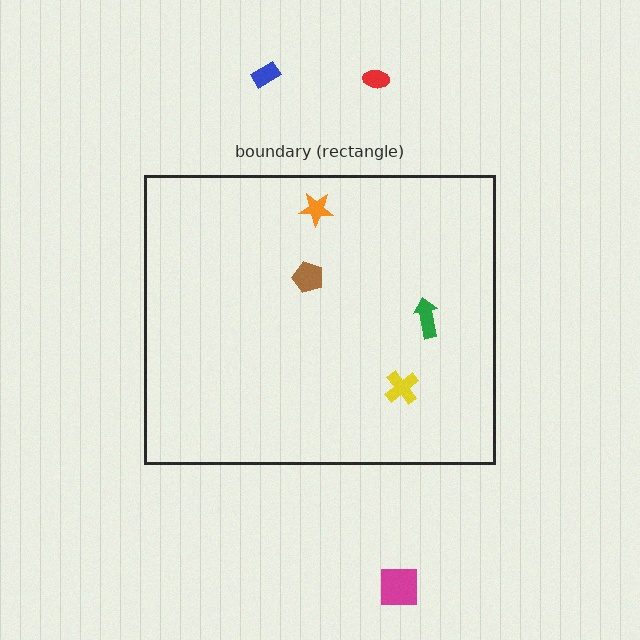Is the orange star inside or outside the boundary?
Inside.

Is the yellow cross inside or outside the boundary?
Inside.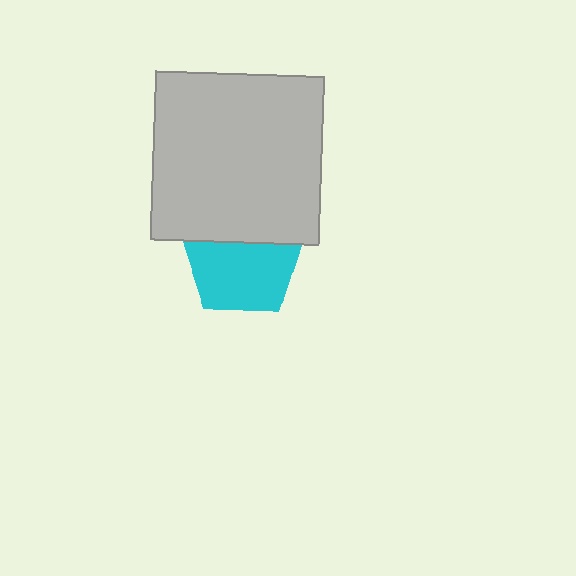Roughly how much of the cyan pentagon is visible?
Most of it is visible (roughly 65%).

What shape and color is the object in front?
The object in front is a light gray square.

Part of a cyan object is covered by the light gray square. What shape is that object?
It is a pentagon.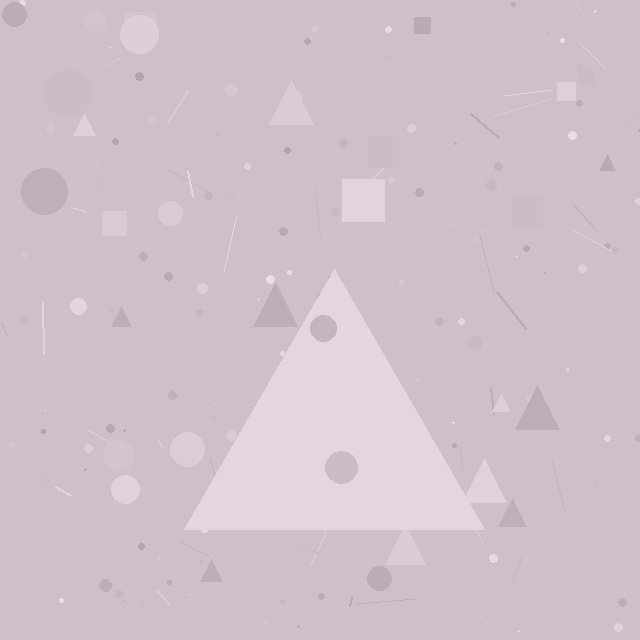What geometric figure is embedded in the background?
A triangle is embedded in the background.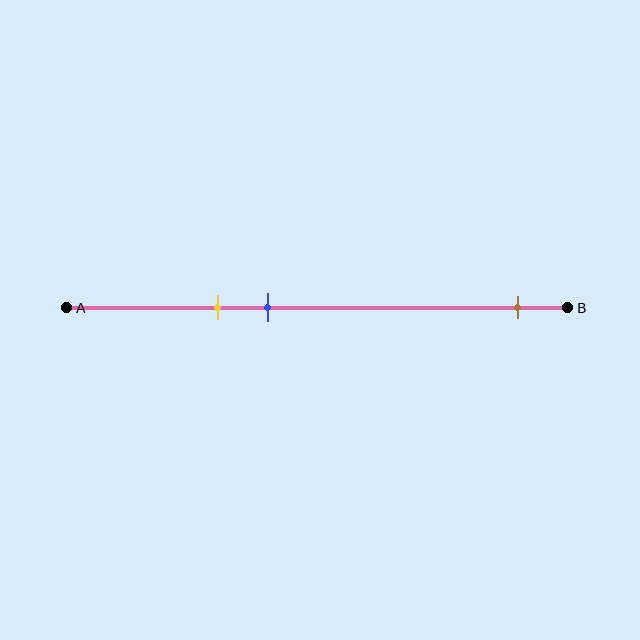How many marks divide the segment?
There are 3 marks dividing the segment.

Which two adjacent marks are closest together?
The yellow and blue marks are the closest adjacent pair.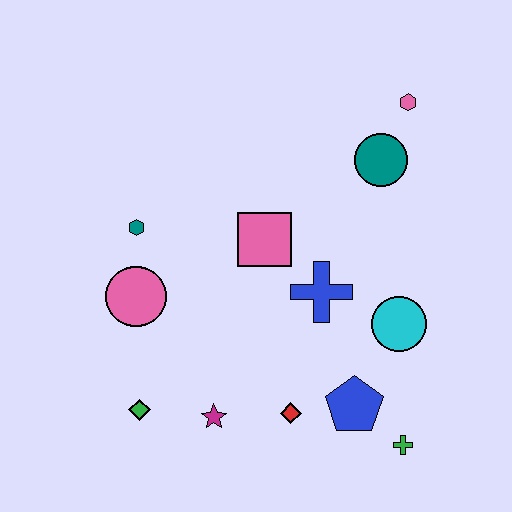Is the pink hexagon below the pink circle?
No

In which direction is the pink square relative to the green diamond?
The pink square is above the green diamond.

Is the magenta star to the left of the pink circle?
No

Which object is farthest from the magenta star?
The pink hexagon is farthest from the magenta star.